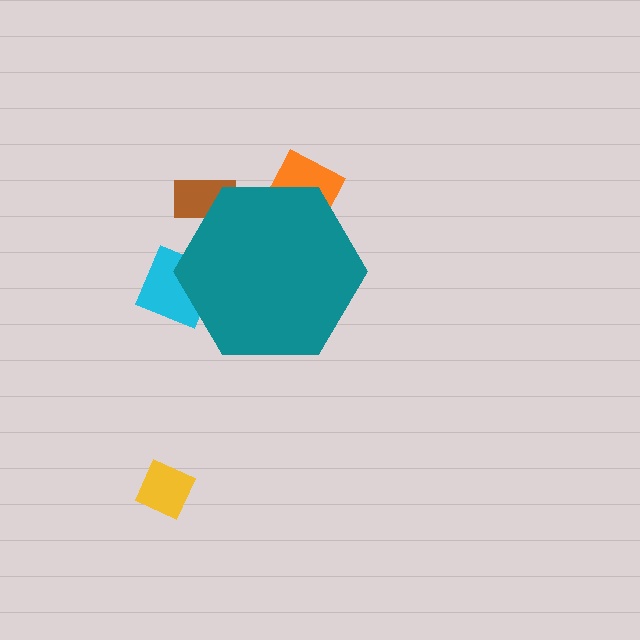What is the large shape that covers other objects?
A teal hexagon.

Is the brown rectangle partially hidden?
Yes, the brown rectangle is partially hidden behind the teal hexagon.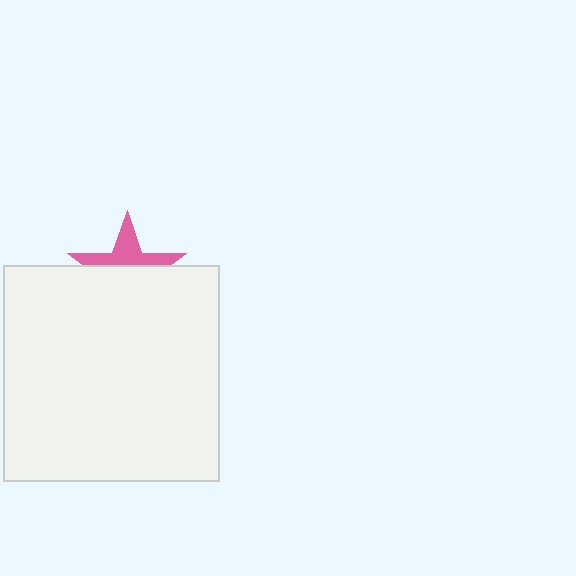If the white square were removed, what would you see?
You would see the complete pink star.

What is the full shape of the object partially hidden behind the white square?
The partially hidden object is a pink star.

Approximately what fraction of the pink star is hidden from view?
Roughly 59% of the pink star is hidden behind the white square.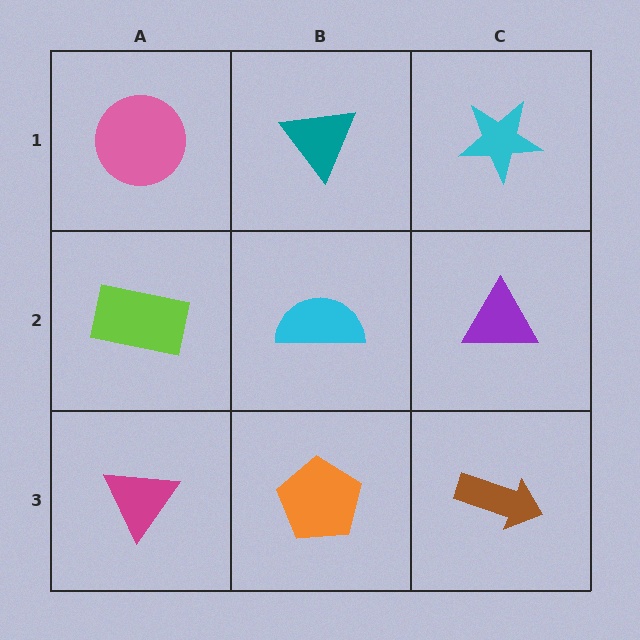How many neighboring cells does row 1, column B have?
3.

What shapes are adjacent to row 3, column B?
A cyan semicircle (row 2, column B), a magenta triangle (row 3, column A), a brown arrow (row 3, column C).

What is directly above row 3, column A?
A lime rectangle.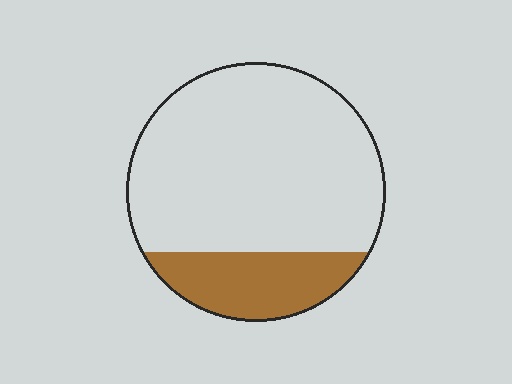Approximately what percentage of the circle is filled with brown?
Approximately 20%.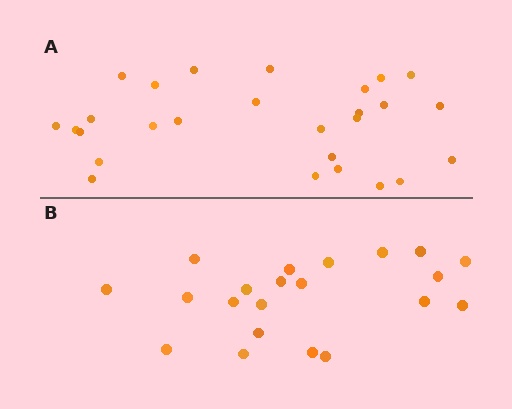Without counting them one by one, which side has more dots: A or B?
Region A (the top region) has more dots.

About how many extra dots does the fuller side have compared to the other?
Region A has about 6 more dots than region B.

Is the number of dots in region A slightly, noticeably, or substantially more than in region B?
Region A has noticeably more, but not dramatically so. The ratio is roughly 1.3 to 1.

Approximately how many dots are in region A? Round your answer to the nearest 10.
About 30 dots. (The exact count is 27, which rounds to 30.)